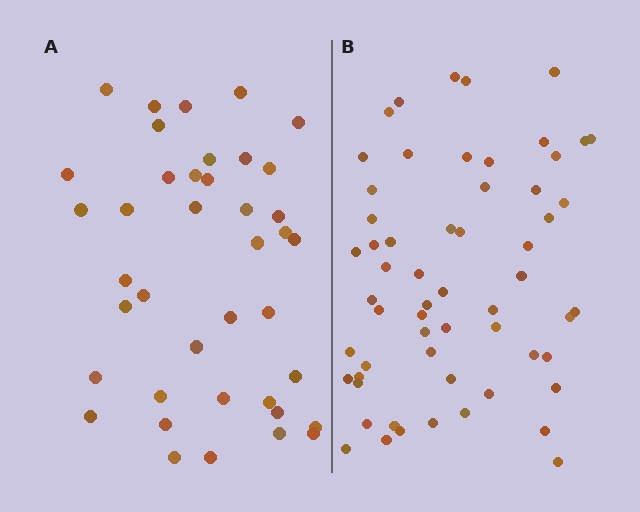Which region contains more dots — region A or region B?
Region B (the right region) has more dots.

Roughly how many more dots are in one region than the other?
Region B has approximately 20 more dots than region A.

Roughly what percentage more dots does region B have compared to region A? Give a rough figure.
About 50% more.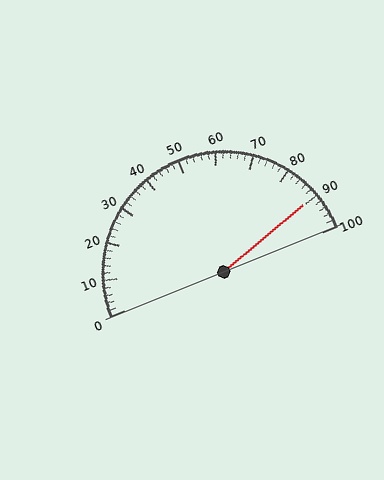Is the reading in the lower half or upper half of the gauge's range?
The reading is in the upper half of the range (0 to 100).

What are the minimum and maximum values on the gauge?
The gauge ranges from 0 to 100.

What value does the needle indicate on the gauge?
The needle indicates approximately 90.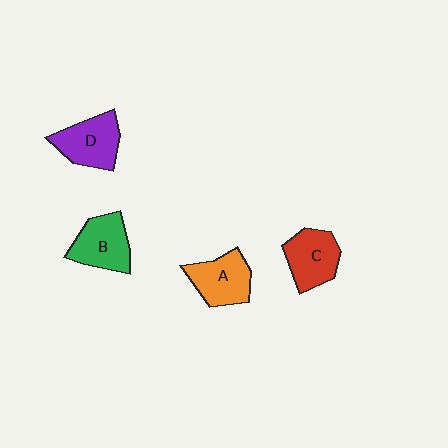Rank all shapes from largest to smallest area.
From largest to smallest: D (purple), B (green), A (orange), C (red).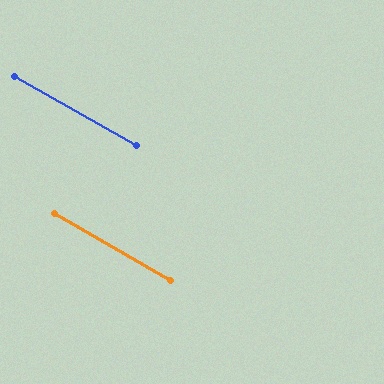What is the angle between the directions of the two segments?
Approximately 1 degree.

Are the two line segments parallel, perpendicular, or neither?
Parallel — their directions differ by only 0.9°.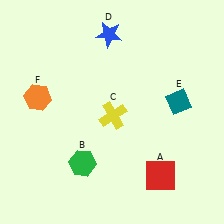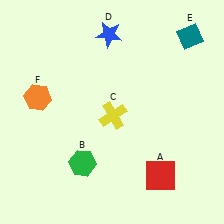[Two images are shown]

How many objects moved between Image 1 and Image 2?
1 object moved between the two images.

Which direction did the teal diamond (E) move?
The teal diamond (E) moved up.